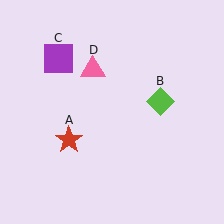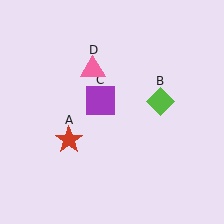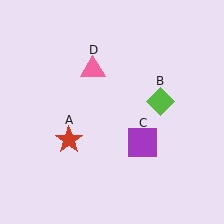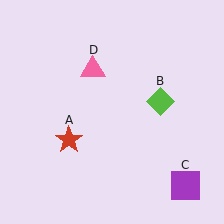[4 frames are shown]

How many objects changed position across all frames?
1 object changed position: purple square (object C).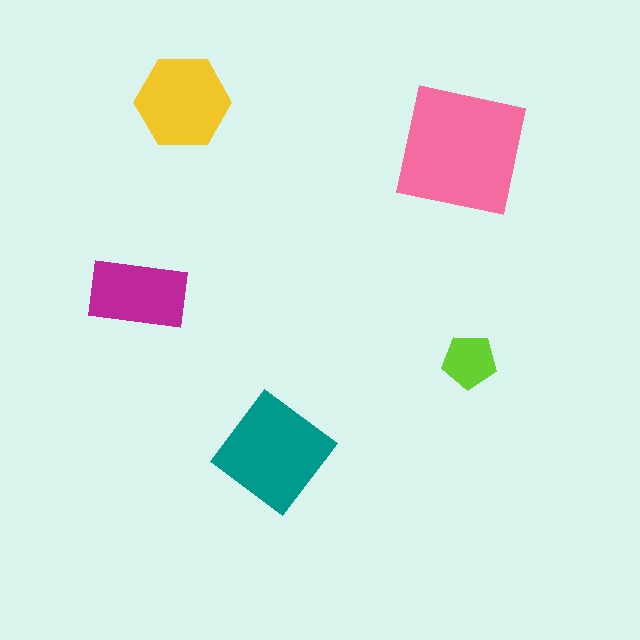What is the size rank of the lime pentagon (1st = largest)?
5th.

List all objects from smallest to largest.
The lime pentagon, the magenta rectangle, the yellow hexagon, the teal diamond, the pink square.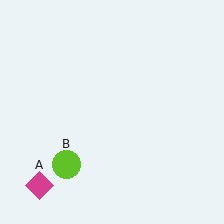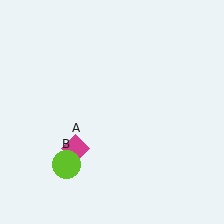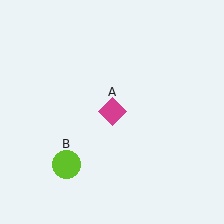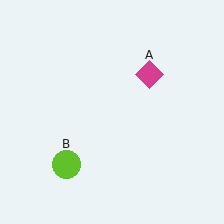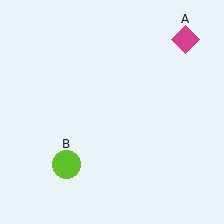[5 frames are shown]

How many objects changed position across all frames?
1 object changed position: magenta diamond (object A).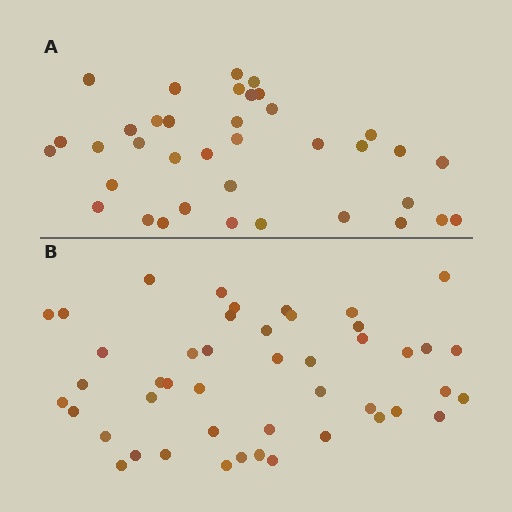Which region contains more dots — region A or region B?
Region B (the bottom region) has more dots.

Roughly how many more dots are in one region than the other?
Region B has roughly 8 or so more dots than region A.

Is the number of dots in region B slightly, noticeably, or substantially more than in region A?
Region B has only slightly more — the two regions are fairly close. The ratio is roughly 1.2 to 1.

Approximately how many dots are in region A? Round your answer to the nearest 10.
About 40 dots. (The exact count is 37, which rounds to 40.)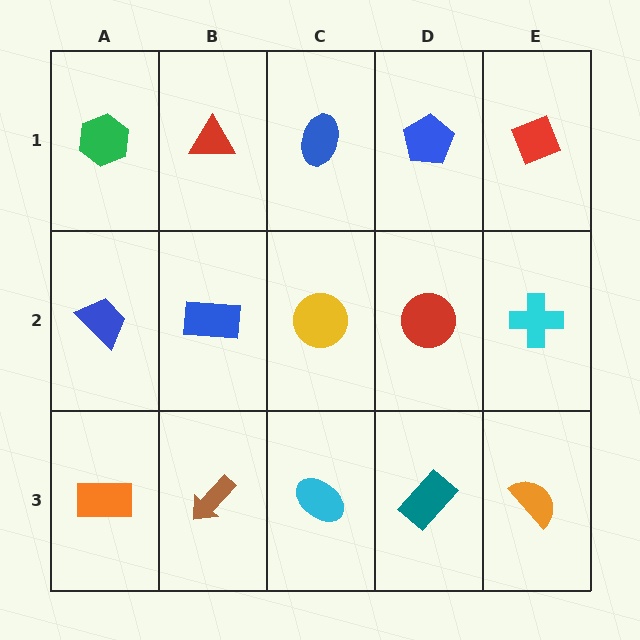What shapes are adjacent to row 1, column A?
A blue trapezoid (row 2, column A), a red triangle (row 1, column B).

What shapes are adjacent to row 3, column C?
A yellow circle (row 2, column C), a brown arrow (row 3, column B), a teal rectangle (row 3, column D).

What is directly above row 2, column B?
A red triangle.